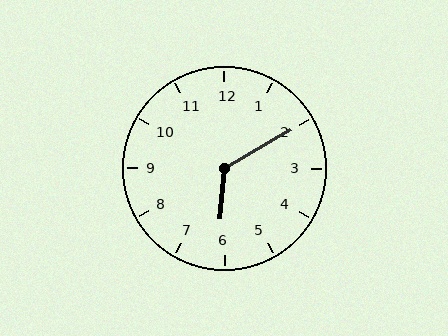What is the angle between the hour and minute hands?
Approximately 125 degrees.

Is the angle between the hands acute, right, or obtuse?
It is obtuse.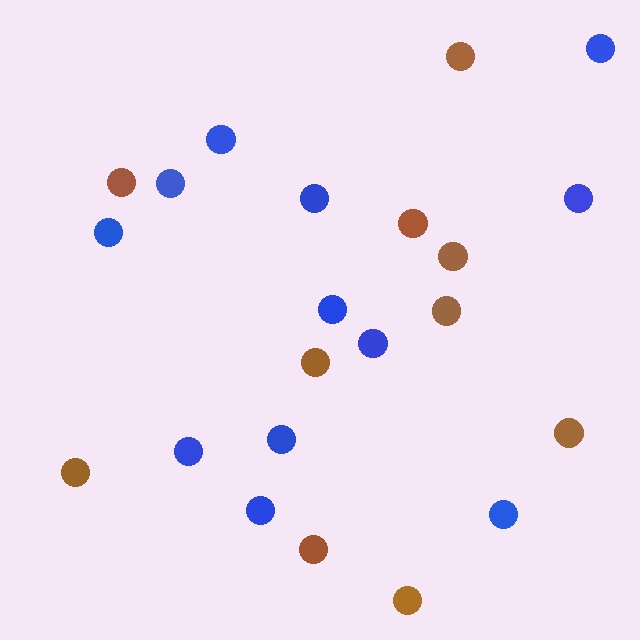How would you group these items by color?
There are 2 groups: one group of brown circles (10) and one group of blue circles (12).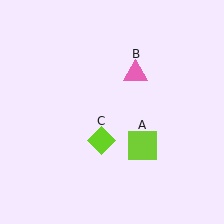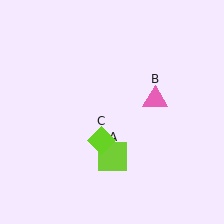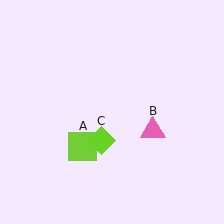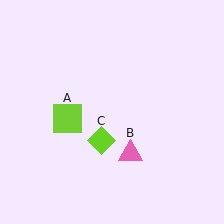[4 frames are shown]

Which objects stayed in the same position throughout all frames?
Lime diamond (object C) remained stationary.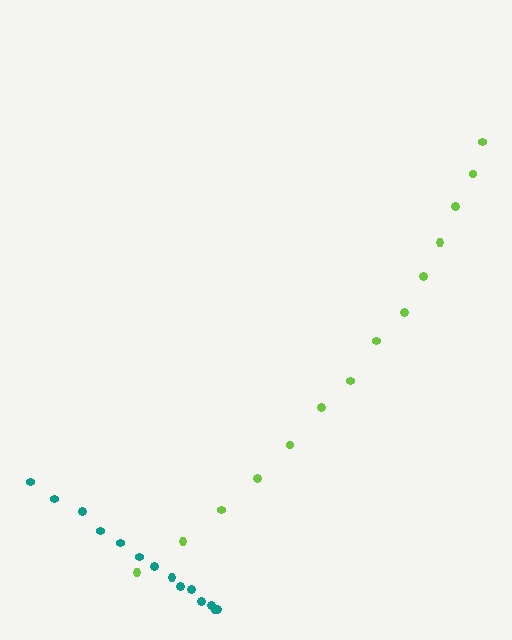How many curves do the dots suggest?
There are 2 distinct paths.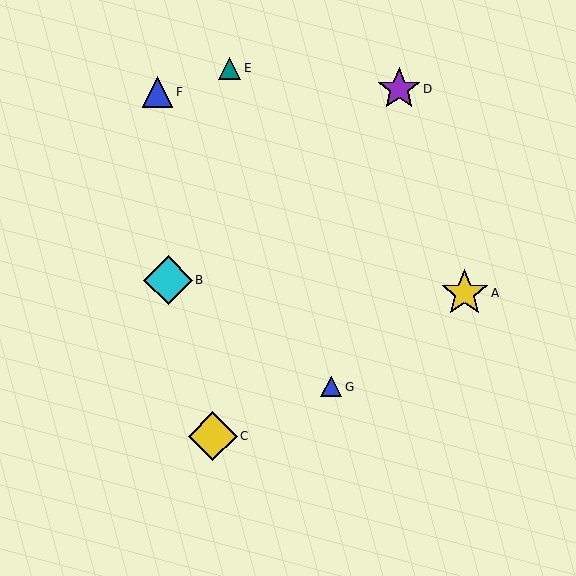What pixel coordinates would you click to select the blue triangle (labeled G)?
Click at (331, 387) to select the blue triangle G.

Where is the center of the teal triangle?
The center of the teal triangle is at (230, 68).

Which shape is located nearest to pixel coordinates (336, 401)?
The blue triangle (labeled G) at (331, 387) is nearest to that location.